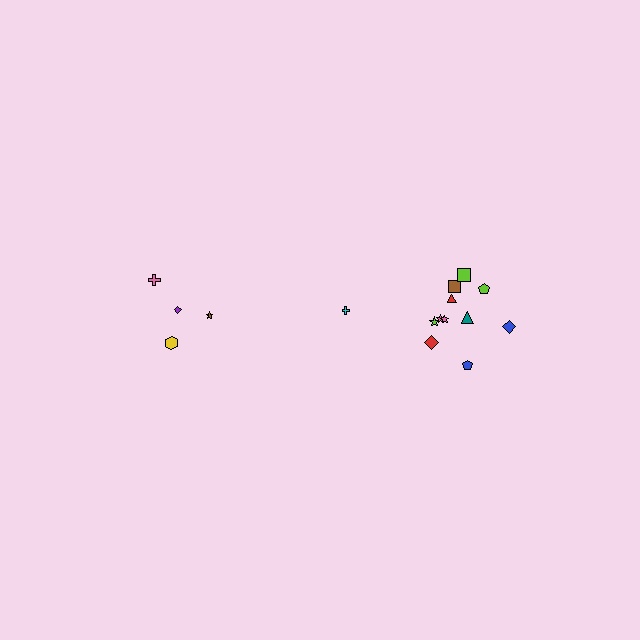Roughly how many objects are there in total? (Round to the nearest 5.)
Roughly 15 objects in total.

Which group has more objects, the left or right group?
The right group.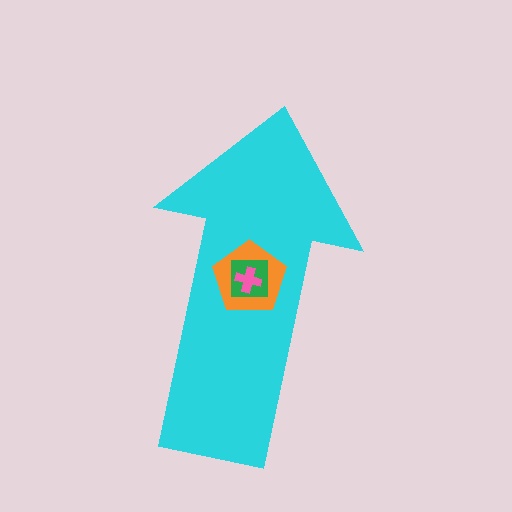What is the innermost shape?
The pink cross.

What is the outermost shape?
The cyan arrow.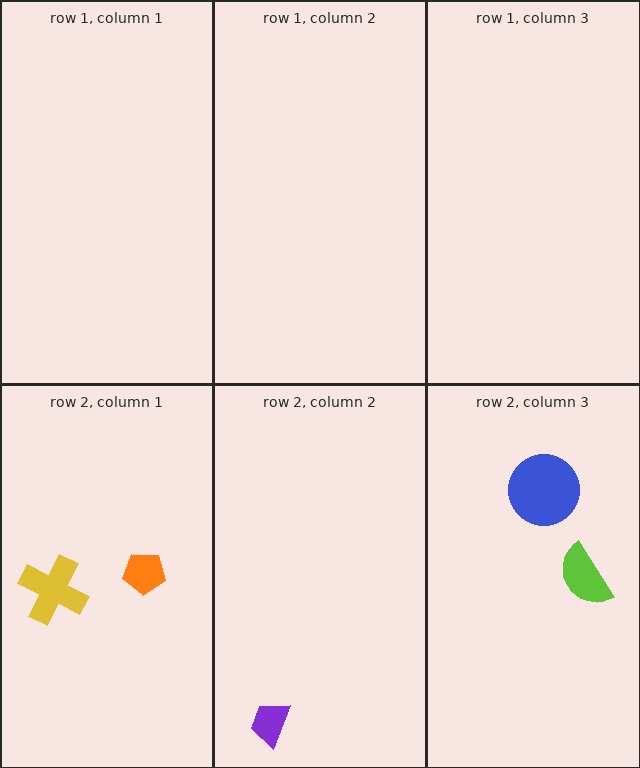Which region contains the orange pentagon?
The row 2, column 1 region.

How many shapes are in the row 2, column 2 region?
1.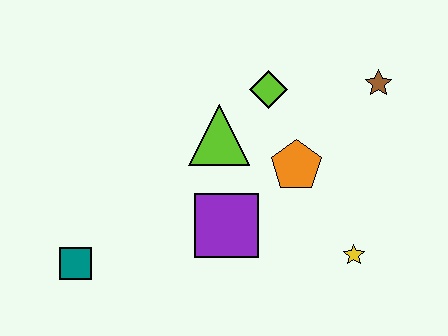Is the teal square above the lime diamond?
No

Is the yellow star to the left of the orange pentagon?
No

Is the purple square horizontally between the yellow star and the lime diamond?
No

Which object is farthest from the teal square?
The brown star is farthest from the teal square.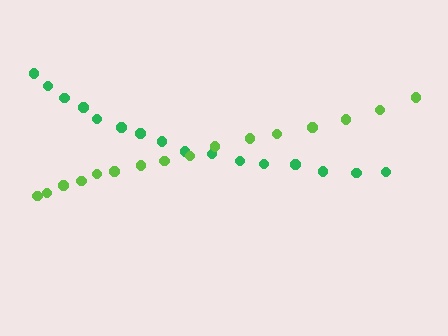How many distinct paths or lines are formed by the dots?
There are 2 distinct paths.